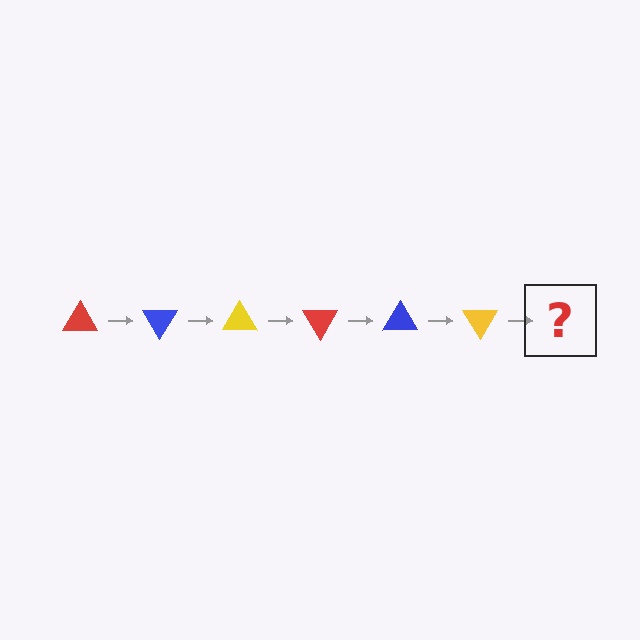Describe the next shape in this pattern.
It should be a red triangle, rotated 360 degrees from the start.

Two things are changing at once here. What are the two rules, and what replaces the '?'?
The two rules are that it rotates 60 degrees each step and the color cycles through red, blue, and yellow. The '?' should be a red triangle, rotated 360 degrees from the start.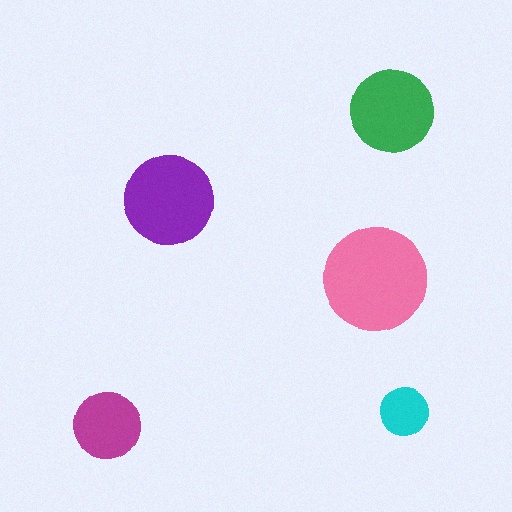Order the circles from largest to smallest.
the pink one, the purple one, the green one, the magenta one, the cyan one.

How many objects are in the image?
There are 5 objects in the image.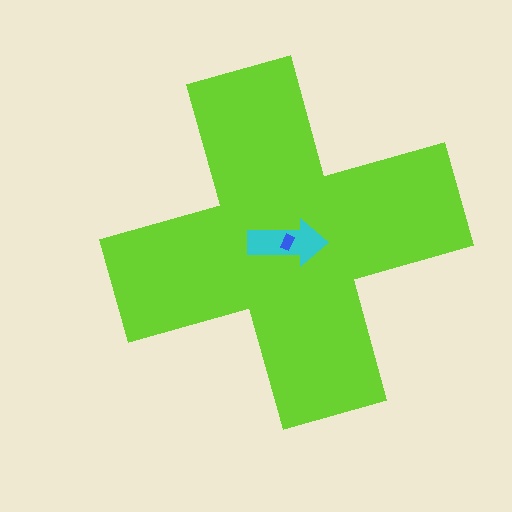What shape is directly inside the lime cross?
The cyan arrow.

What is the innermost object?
The blue rectangle.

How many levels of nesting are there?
3.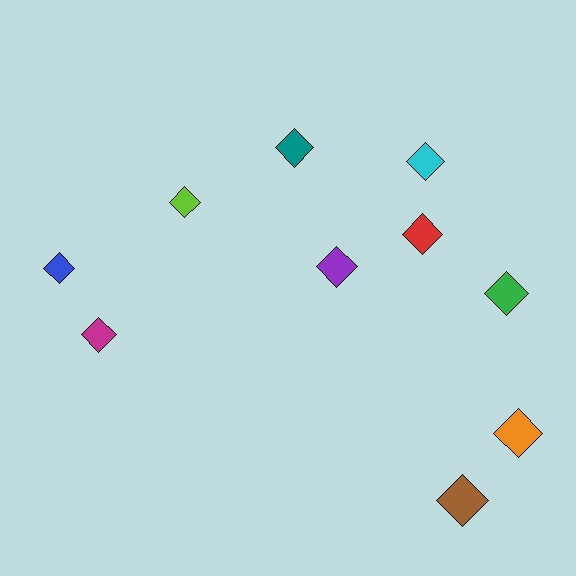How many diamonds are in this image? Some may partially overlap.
There are 10 diamonds.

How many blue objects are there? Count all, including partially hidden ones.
There is 1 blue object.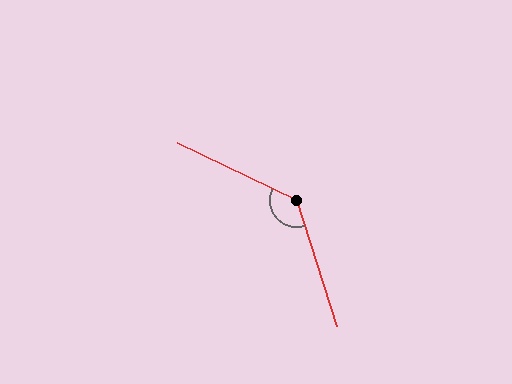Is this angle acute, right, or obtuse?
It is obtuse.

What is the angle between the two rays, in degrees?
Approximately 133 degrees.